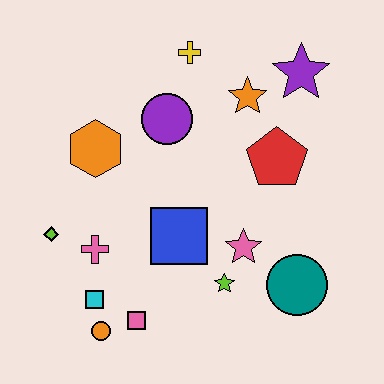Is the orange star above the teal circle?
Yes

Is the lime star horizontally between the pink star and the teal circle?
No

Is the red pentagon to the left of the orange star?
No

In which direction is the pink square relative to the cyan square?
The pink square is to the right of the cyan square.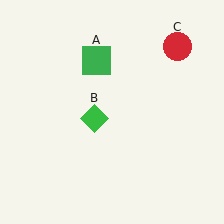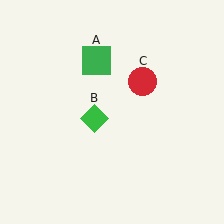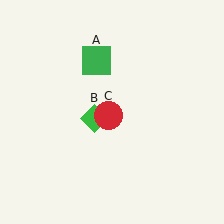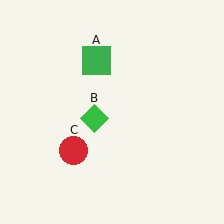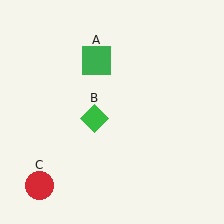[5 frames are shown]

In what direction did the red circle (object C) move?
The red circle (object C) moved down and to the left.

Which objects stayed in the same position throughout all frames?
Green square (object A) and green diamond (object B) remained stationary.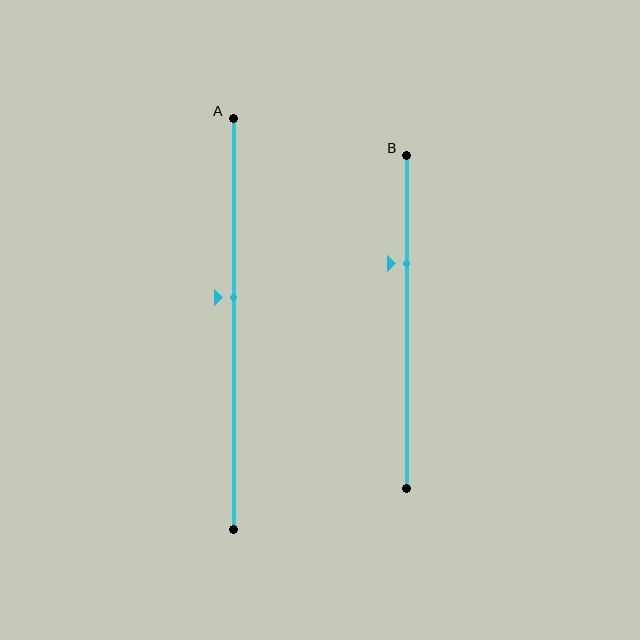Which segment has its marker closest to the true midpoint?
Segment A has its marker closest to the true midpoint.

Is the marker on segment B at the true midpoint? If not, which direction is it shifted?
No, the marker on segment B is shifted upward by about 17% of the segment length.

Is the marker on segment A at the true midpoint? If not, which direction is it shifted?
No, the marker on segment A is shifted upward by about 6% of the segment length.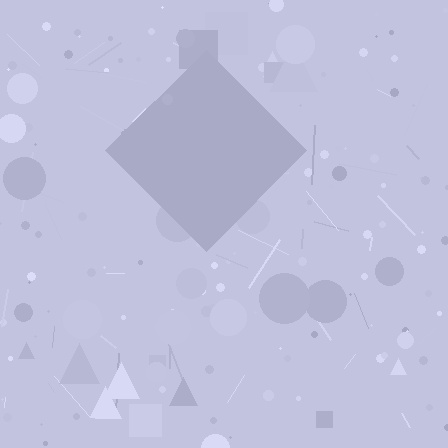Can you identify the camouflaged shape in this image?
The camouflaged shape is a diamond.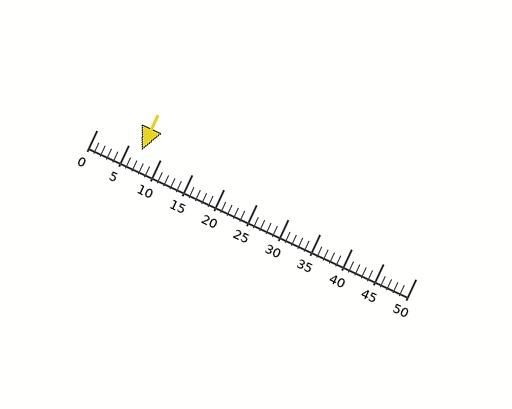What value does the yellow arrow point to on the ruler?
The yellow arrow points to approximately 7.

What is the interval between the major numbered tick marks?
The major tick marks are spaced 5 units apart.